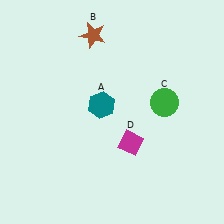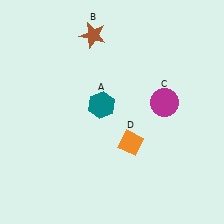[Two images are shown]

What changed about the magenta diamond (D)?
In Image 1, D is magenta. In Image 2, it changed to orange.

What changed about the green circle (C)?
In Image 1, C is green. In Image 2, it changed to magenta.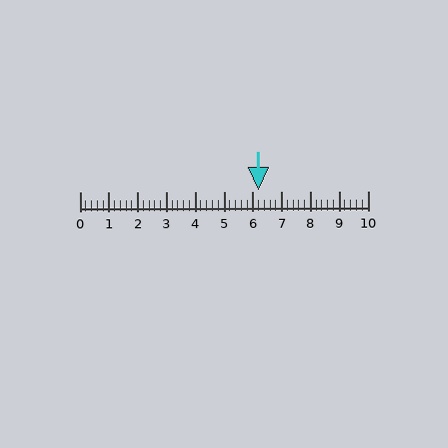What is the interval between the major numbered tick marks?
The major tick marks are spaced 1 units apart.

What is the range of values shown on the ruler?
The ruler shows values from 0 to 10.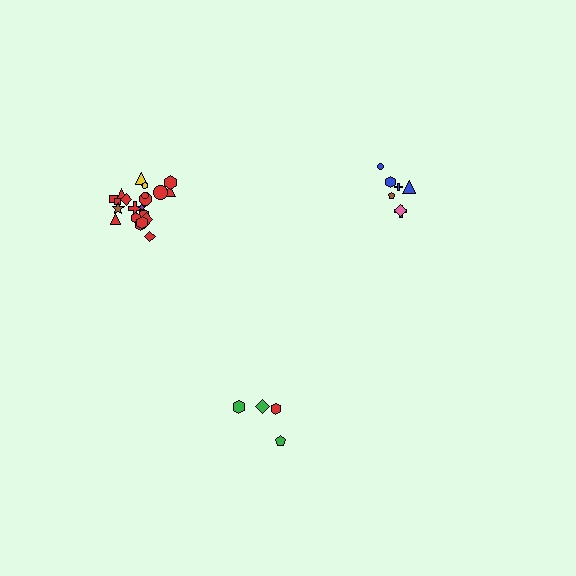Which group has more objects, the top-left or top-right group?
The top-left group.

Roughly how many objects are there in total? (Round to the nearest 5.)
Roughly 35 objects in total.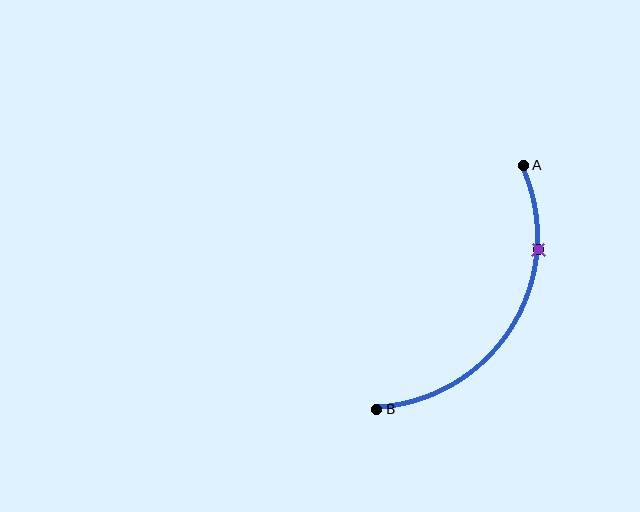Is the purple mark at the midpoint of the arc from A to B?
No. The purple mark lies on the arc but is closer to endpoint A. The arc midpoint would be at the point on the curve equidistant along the arc from both A and B.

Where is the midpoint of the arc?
The arc midpoint is the point on the curve farthest from the straight line joining A and B. It sits to the right of that line.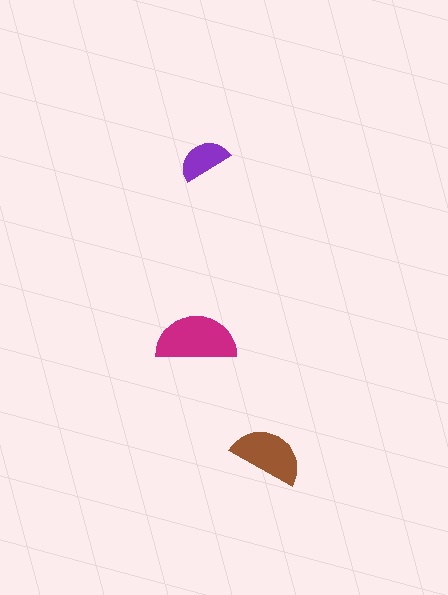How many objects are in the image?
There are 3 objects in the image.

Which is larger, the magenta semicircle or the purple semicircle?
The magenta one.